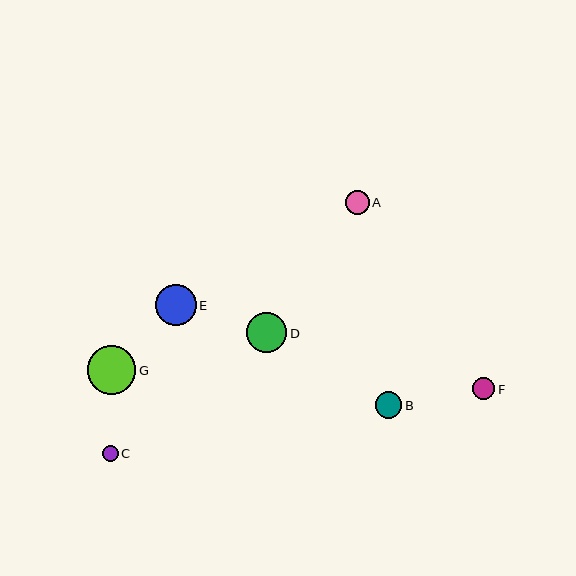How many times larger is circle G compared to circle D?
Circle G is approximately 1.2 times the size of circle D.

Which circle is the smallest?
Circle C is the smallest with a size of approximately 16 pixels.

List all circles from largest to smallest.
From largest to smallest: G, E, D, B, A, F, C.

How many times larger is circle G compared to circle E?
Circle G is approximately 1.2 times the size of circle E.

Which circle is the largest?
Circle G is the largest with a size of approximately 49 pixels.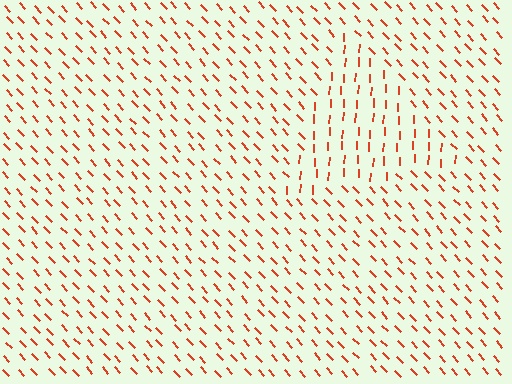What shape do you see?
I see a triangle.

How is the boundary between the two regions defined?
The boundary is defined purely by a change in line orientation (approximately 45 degrees difference). All lines are the same color and thickness.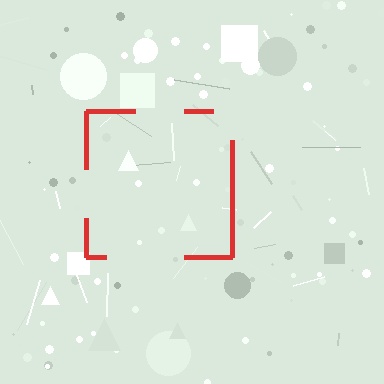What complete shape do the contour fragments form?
The contour fragments form a square.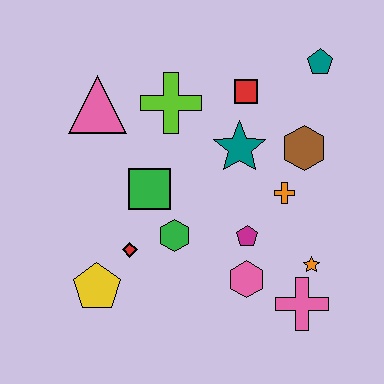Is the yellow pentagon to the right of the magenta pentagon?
No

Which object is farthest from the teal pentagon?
The yellow pentagon is farthest from the teal pentagon.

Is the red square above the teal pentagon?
No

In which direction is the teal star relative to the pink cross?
The teal star is above the pink cross.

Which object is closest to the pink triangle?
The lime cross is closest to the pink triangle.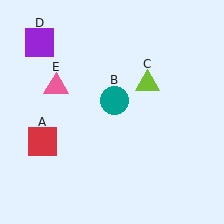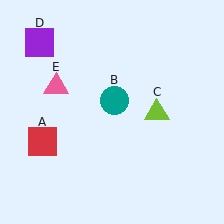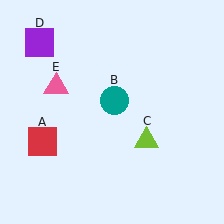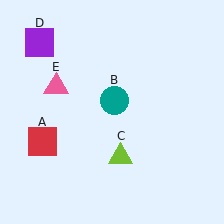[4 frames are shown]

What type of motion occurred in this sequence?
The lime triangle (object C) rotated clockwise around the center of the scene.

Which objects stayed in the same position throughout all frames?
Red square (object A) and teal circle (object B) and purple square (object D) and pink triangle (object E) remained stationary.